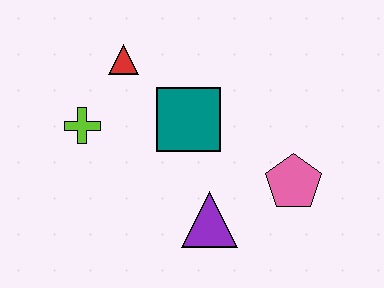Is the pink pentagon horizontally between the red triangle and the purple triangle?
No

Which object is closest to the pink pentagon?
The purple triangle is closest to the pink pentagon.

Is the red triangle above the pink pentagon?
Yes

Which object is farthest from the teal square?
The pink pentagon is farthest from the teal square.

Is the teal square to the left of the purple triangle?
Yes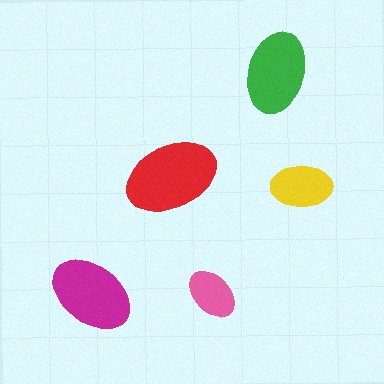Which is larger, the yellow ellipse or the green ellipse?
The green one.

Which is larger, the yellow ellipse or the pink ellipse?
The yellow one.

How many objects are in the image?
There are 5 objects in the image.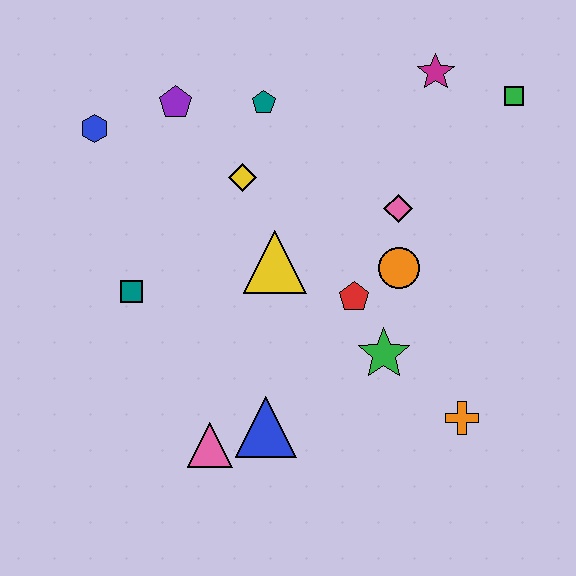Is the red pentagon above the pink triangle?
Yes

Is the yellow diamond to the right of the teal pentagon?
No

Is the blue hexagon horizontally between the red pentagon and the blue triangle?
No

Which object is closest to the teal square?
The yellow triangle is closest to the teal square.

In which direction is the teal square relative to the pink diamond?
The teal square is to the left of the pink diamond.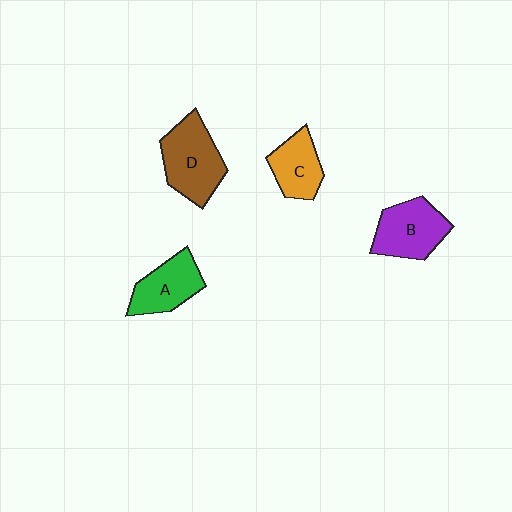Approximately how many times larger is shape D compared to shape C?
Approximately 1.5 times.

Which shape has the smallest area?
Shape C (orange).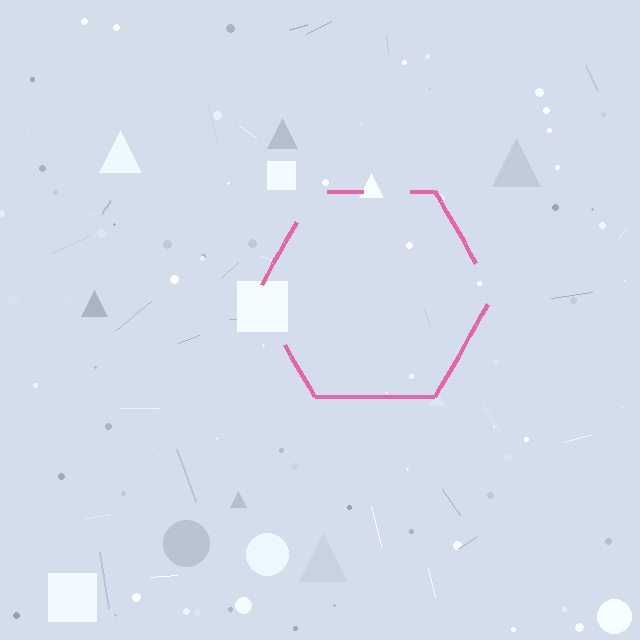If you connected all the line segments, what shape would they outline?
They would outline a hexagon.